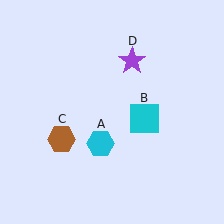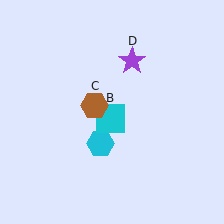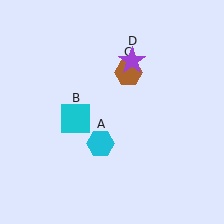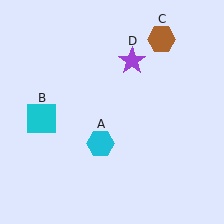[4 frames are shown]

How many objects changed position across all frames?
2 objects changed position: cyan square (object B), brown hexagon (object C).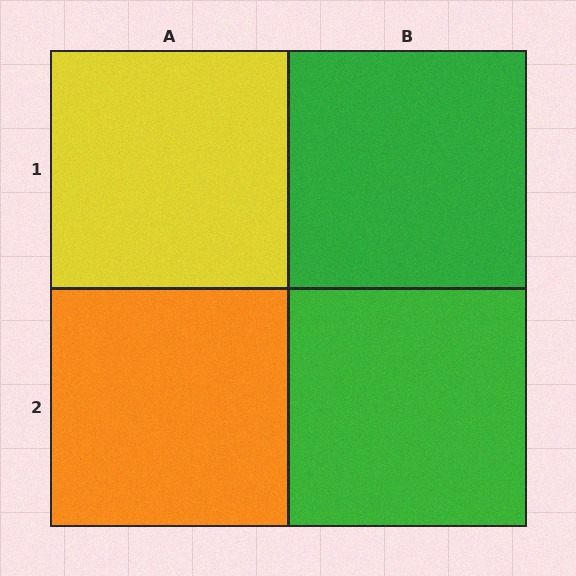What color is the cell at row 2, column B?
Green.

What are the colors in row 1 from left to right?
Yellow, green.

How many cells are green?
2 cells are green.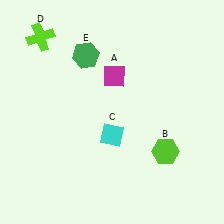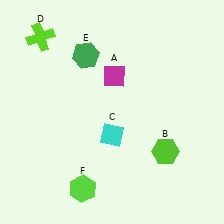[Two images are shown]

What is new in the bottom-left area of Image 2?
A lime hexagon (F) was added in the bottom-left area of Image 2.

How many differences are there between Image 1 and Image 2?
There is 1 difference between the two images.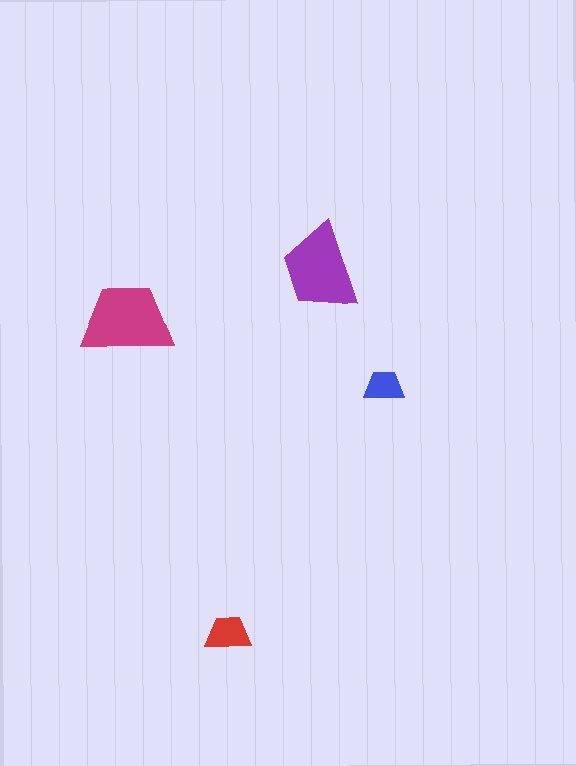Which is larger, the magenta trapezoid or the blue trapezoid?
The magenta one.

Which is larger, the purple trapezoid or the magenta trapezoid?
The magenta one.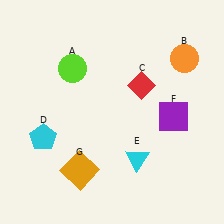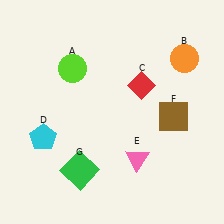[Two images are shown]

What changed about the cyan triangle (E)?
In Image 1, E is cyan. In Image 2, it changed to pink.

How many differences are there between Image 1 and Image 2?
There are 3 differences between the two images.